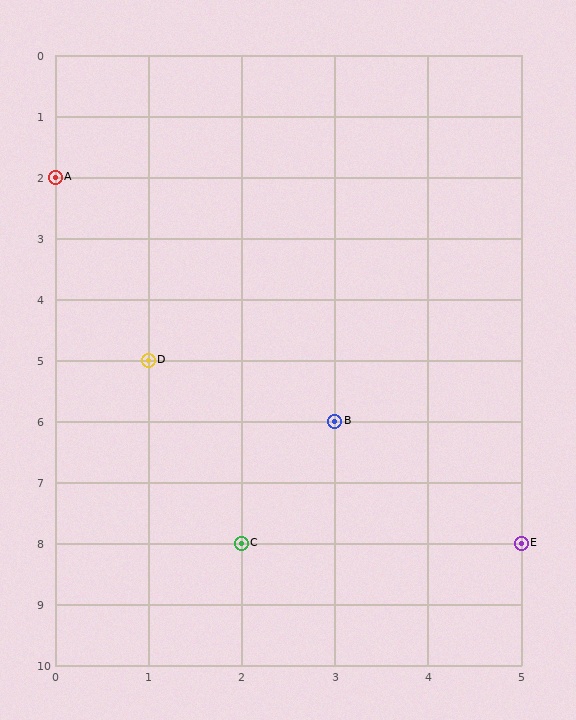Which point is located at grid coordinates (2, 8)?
Point C is at (2, 8).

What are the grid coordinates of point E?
Point E is at grid coordinates (5, 8).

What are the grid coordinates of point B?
Point B is at grid coordinates (3, 6).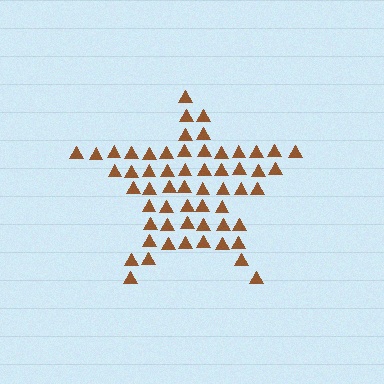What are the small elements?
The small elements are triangles.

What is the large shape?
The large shape is a star.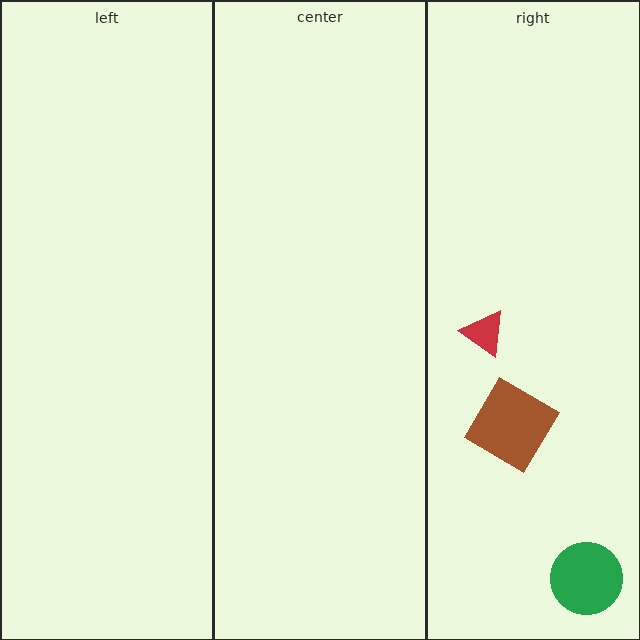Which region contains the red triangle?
The right region.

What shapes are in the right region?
The red triangle, the green circle, the brown diamond.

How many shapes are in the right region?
3.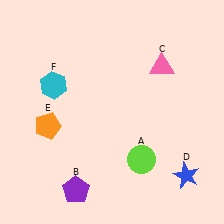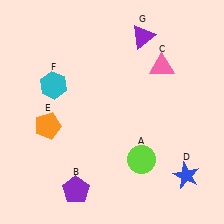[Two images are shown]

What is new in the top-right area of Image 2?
A purple triangle (G) was added in the top-right area of Image 2.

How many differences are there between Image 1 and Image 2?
There is 1 difference between the two images.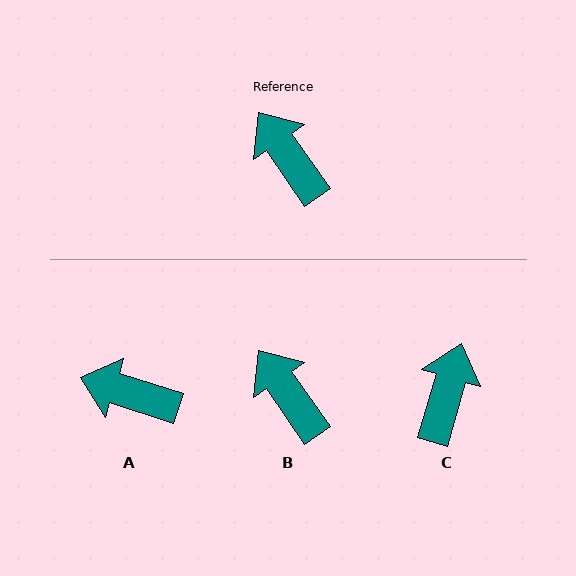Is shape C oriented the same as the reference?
No, it is off by about 51 degrees.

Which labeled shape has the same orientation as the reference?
B.